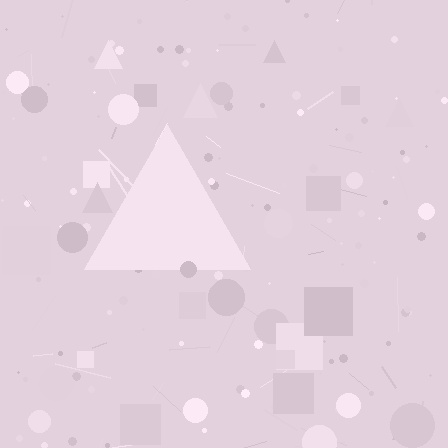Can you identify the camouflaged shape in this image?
The camouflaged shape is a triangle.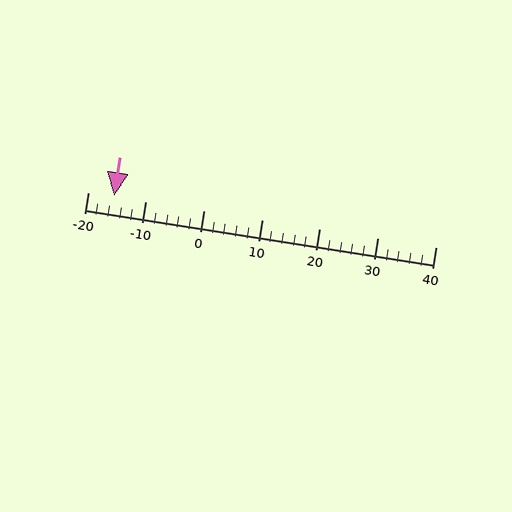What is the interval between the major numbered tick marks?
The major tick marks are spaced 10 units apart.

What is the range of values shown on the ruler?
The ruler shows values from -20 to 40.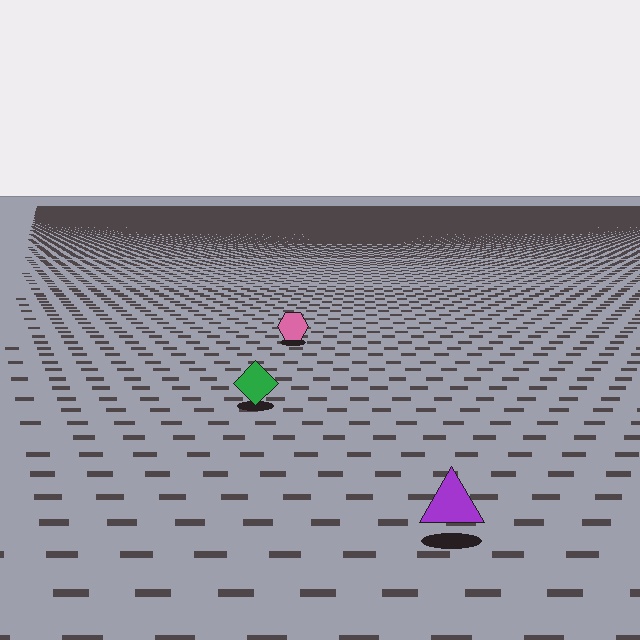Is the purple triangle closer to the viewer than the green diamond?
Yes. The purple triangle is closer — you can tell from the texture gradient: the ground texture is coarser near it.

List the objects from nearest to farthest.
From nearest to farthest: the purple triangle, the green diamond, the pink hexagon.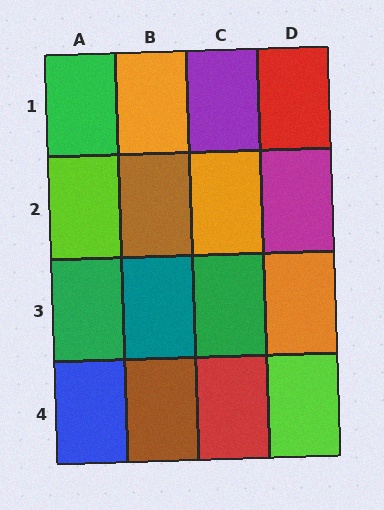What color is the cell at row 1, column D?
Red.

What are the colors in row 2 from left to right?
Lime, brown, orange, magenta.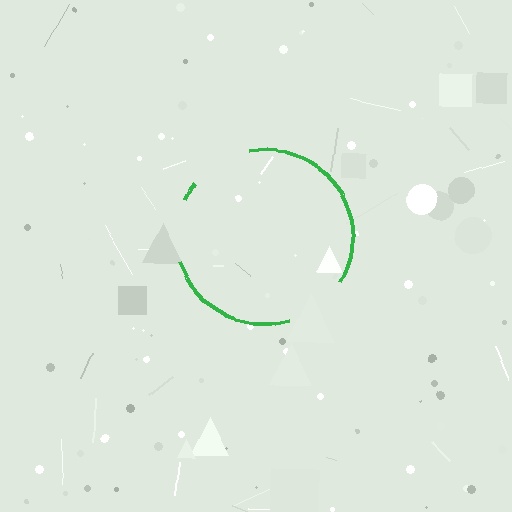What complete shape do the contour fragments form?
The contour fragments form a circle.